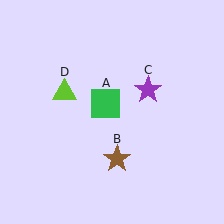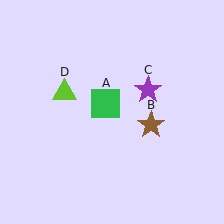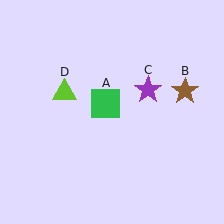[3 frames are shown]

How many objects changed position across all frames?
1 object changed position: brown star (object B).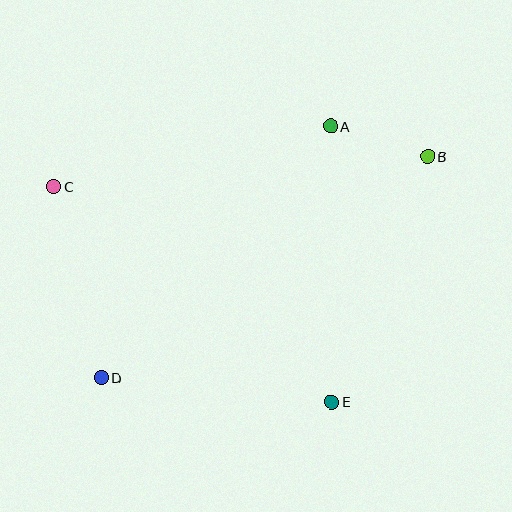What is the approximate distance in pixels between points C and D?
The distance between C and D is approximately 197 pixels.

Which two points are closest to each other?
Points A and B are closest to each other.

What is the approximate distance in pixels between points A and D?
The distance between A and D is approximately 341 pixels.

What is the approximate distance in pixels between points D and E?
The distance between D and E is approximately 232 pixels.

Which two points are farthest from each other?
Points B and D are farthest from each other.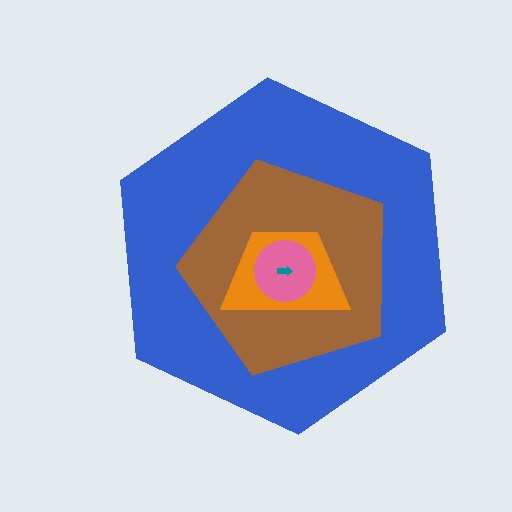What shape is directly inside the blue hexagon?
The brown pentagon.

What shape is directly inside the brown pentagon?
The orange trapezoid.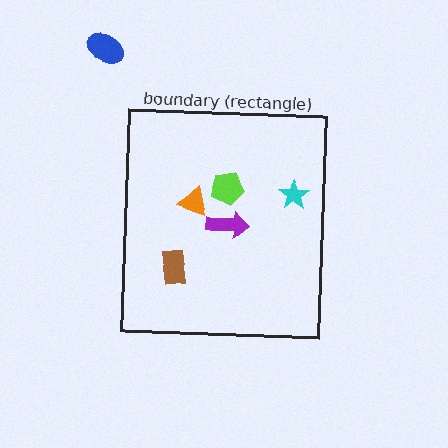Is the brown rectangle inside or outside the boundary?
Inside.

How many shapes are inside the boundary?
5 inside, 1 outside.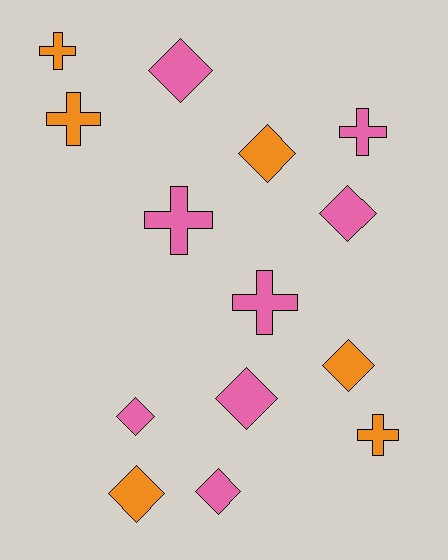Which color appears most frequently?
Pink, with 8 objects.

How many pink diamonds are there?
There are 5 pink diamonds.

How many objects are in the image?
There are 14 objects.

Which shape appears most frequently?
Diamond, with 8 objects.